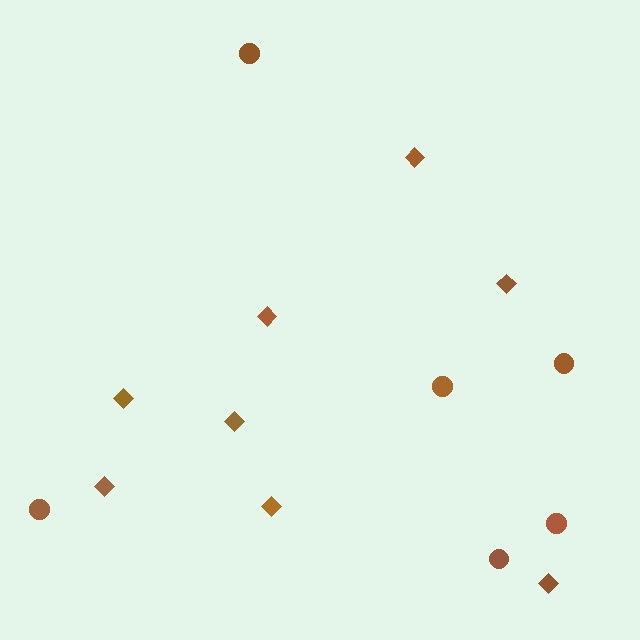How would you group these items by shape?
There are 2 groups: one group of circles (6) and one group of diamonds (8).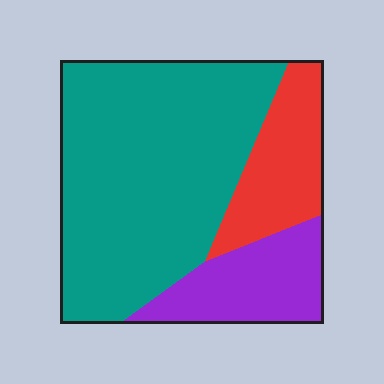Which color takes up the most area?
Teal, at roughly 65%.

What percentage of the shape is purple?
Purple covers about 20% of the shape.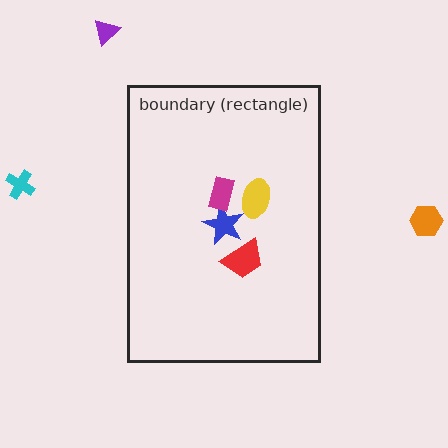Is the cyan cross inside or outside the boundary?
Outside.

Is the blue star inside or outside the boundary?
Inside.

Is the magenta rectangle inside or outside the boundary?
Inside.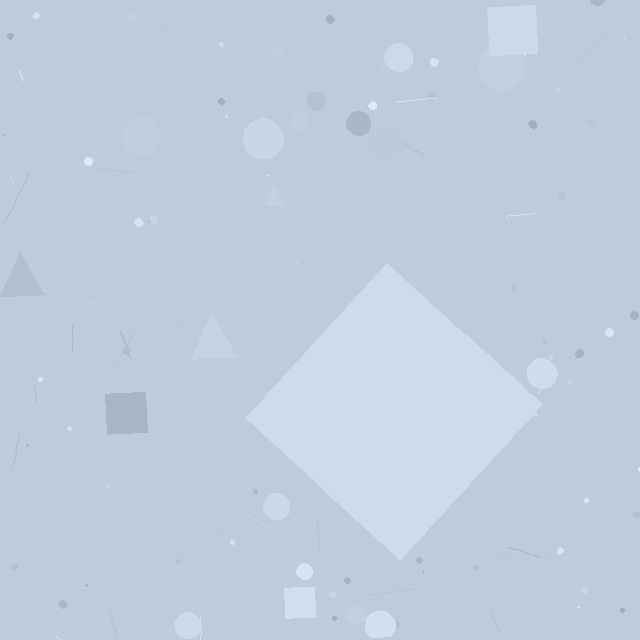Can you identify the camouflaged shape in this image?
The camouflaged shape is a diamond.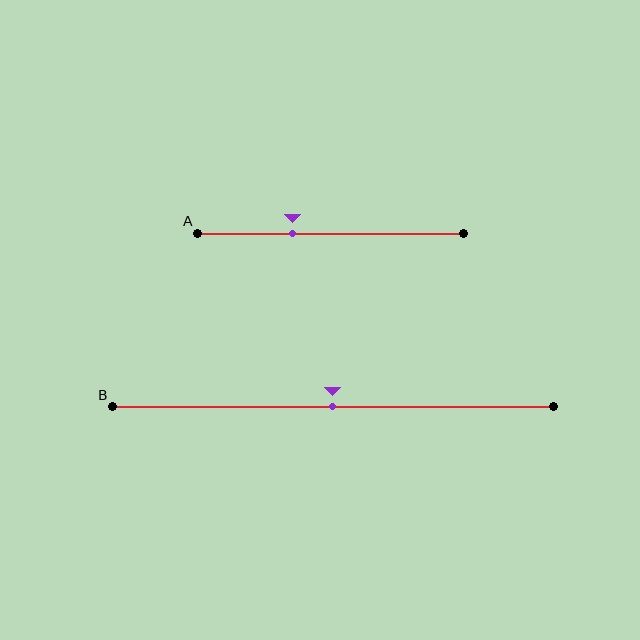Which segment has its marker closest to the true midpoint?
Segment B has its marker closest to the true midpoint.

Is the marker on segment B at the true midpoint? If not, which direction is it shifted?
Yes, the marker on segment B is at the true midpoint.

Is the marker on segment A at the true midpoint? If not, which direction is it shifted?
No, the marker on segment A is shifted to the left by about 14% of the segment length.